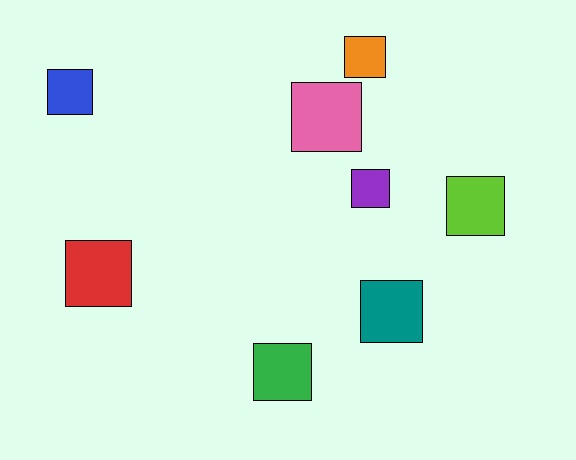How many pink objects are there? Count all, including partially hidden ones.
There is 1 pink object.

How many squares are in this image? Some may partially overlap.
There are 8 squares.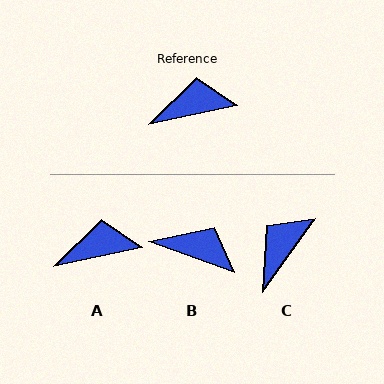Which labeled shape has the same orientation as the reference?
A.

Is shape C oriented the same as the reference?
No, it is off by about 42 degrees.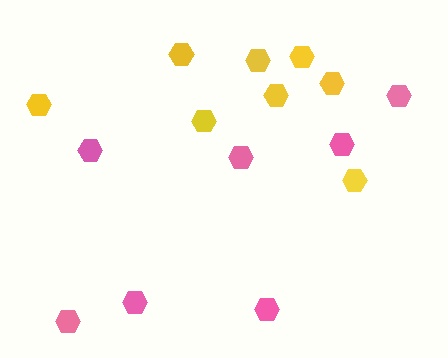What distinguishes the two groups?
There are 2 groups: one group of pink hexagons (7) and one group of yellow hexagons (8).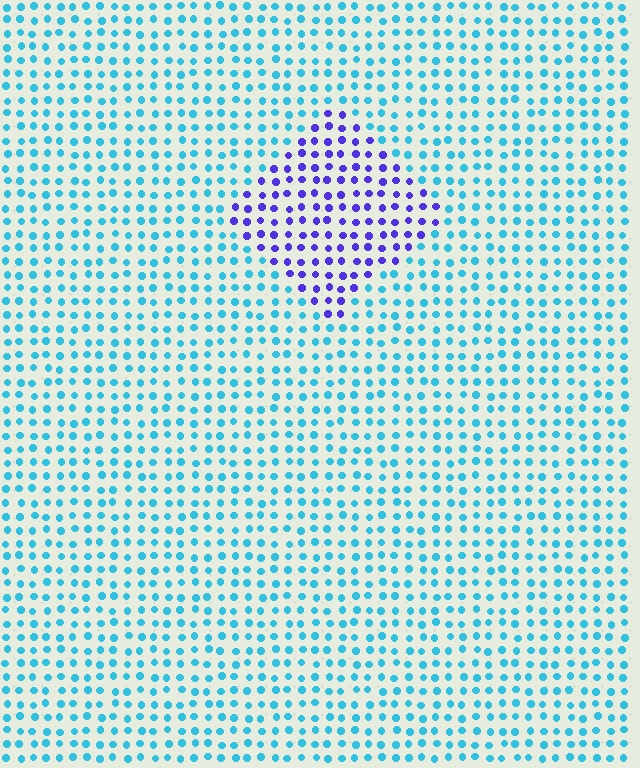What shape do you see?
I see a diamond.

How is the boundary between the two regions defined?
The boundary is defined purely by a slight shift in hue (about 61 degrees). Spacing, size, and orientation are identical on both sides.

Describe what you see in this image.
The image is filled with small cyan elements in a uniform arrangement. A diamond-shaped region is visible where the elements are tinted to a slightly different hue, forming a subtle color boundary.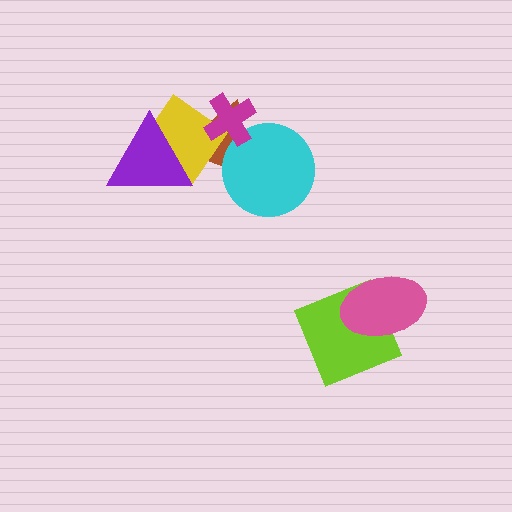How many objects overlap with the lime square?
1 object overlaps with the lime square.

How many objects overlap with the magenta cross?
3 objects overlap with the magenta cross.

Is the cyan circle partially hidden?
Yes, it is partially covered by another shape.